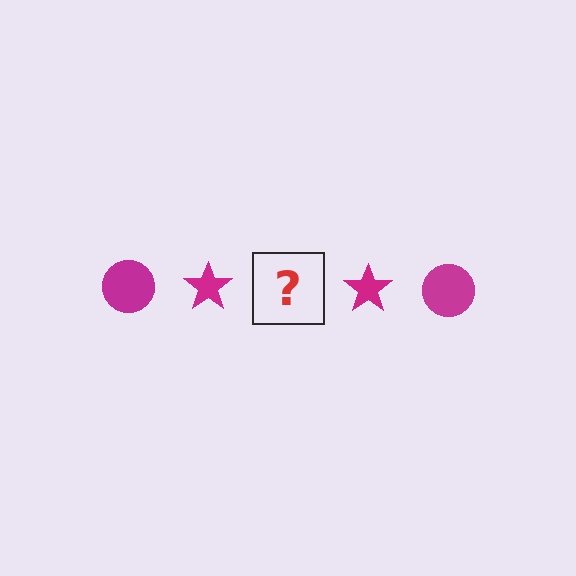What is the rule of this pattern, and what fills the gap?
The rule is that the pattern cycles through circle, star shapes in magenta. The gap should be filled with a magenta circle.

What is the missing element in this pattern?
The missing element is a magenta circle.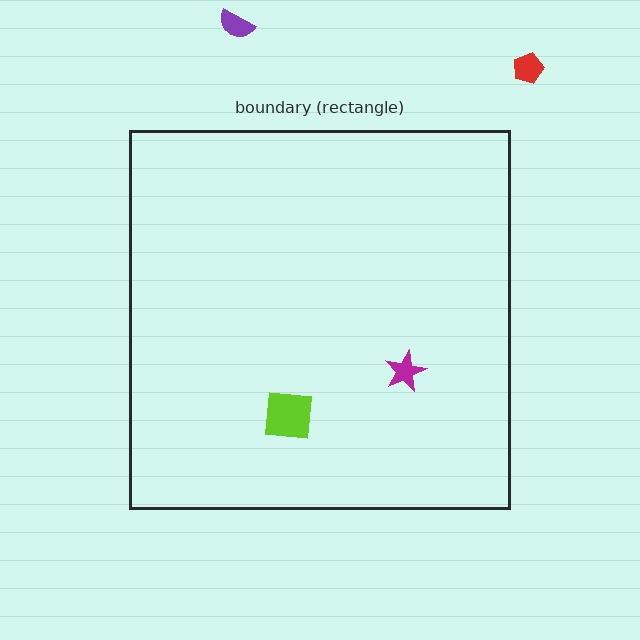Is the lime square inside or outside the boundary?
Inside.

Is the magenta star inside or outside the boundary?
Inside.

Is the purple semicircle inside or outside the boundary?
Outside.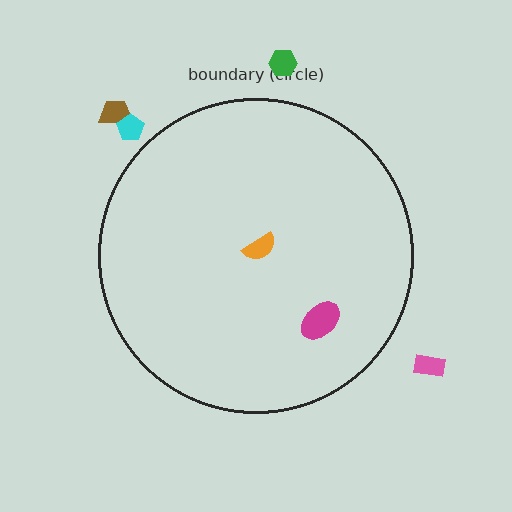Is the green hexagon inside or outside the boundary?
Outside.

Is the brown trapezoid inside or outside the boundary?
Outside.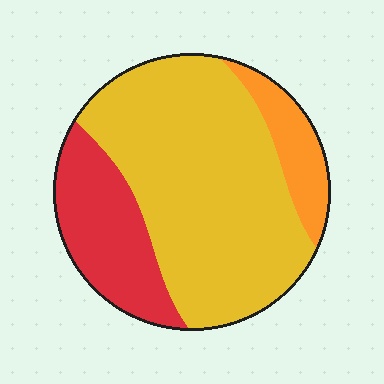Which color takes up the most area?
Yellow, at roughly 65%.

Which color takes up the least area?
Orange, at roughly 10%.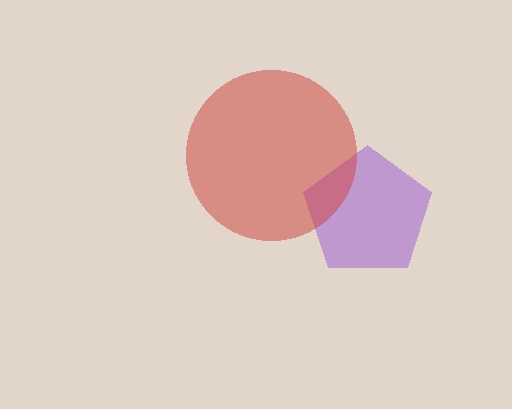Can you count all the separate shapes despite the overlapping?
Yes, there are 2 separate shapes.